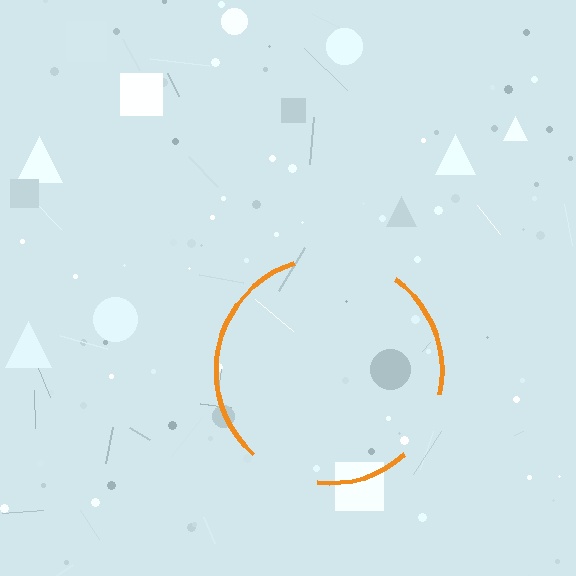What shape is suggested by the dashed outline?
The dashed outline suggests a circle.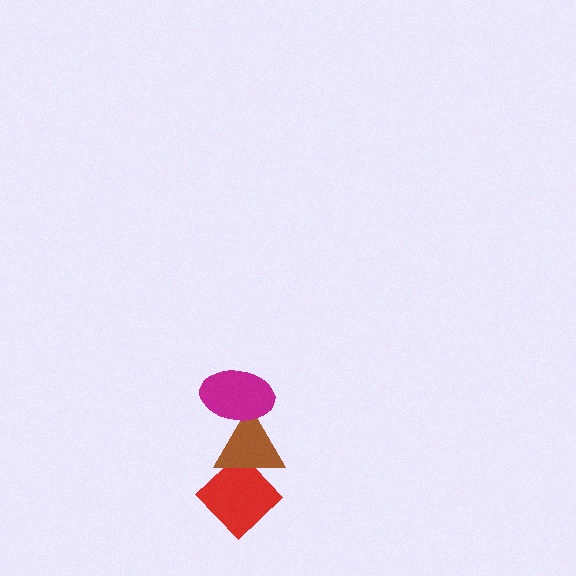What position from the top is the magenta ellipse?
The magenta ellipse is 1st from the top.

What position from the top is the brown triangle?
The brown triangle is 2nd from the top.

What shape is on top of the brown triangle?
The magenta ellipse is on top of the brown triangle.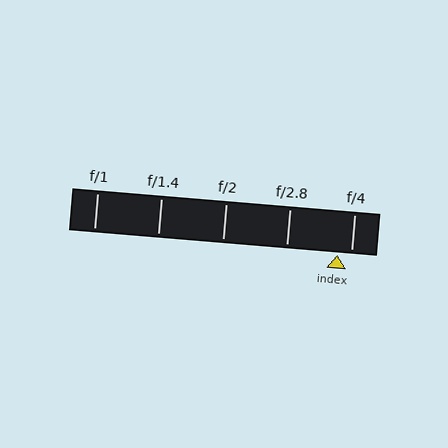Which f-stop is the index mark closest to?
The index mark is closest to f/4.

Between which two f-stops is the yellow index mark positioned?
The index mark is between f/2.8 and f/4.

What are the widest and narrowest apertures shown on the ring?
The widest aperture shown is f/1 and the narrowest is f/4.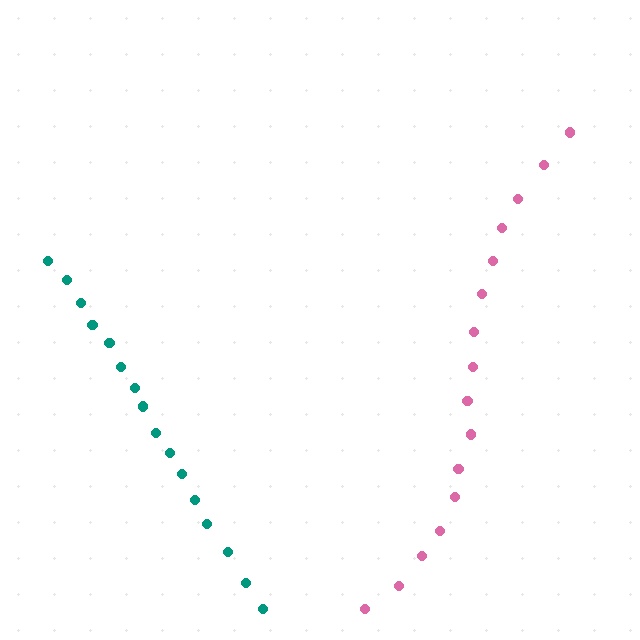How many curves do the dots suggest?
There are 2 distinct paths.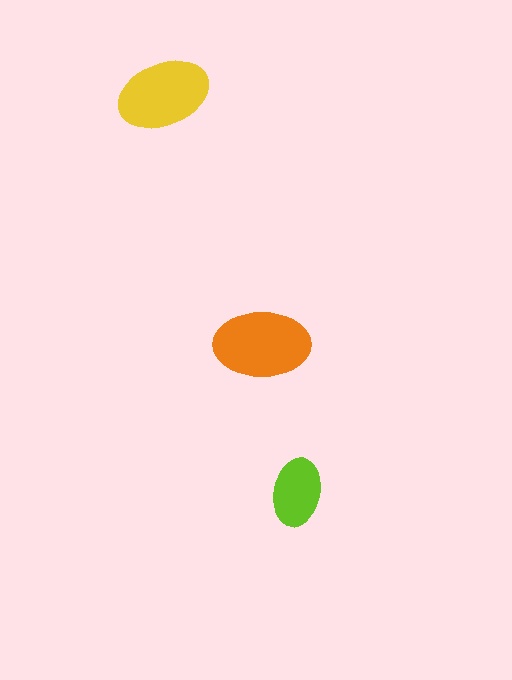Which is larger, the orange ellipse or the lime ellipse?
The orange one.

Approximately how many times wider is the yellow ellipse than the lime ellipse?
About 1.5 times wider.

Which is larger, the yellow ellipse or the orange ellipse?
The orange one.